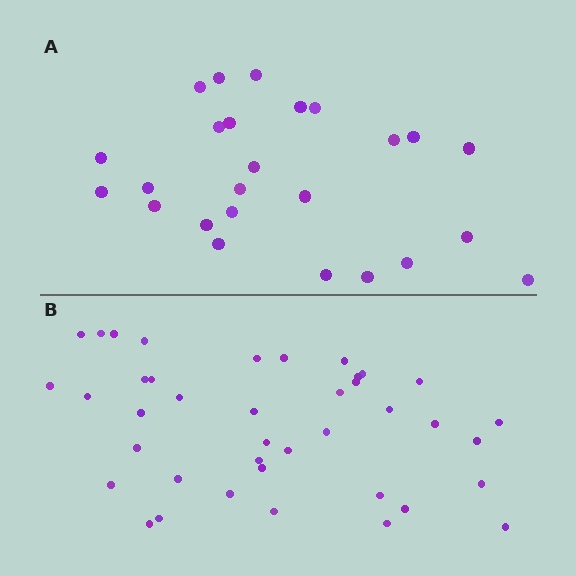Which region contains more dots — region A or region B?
Region B (the bottom region) has more dots.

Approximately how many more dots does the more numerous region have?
Region B has approximately 15 more dots than region A.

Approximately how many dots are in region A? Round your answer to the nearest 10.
About 20 dots. (The exact count is 25, which rounds to 20.)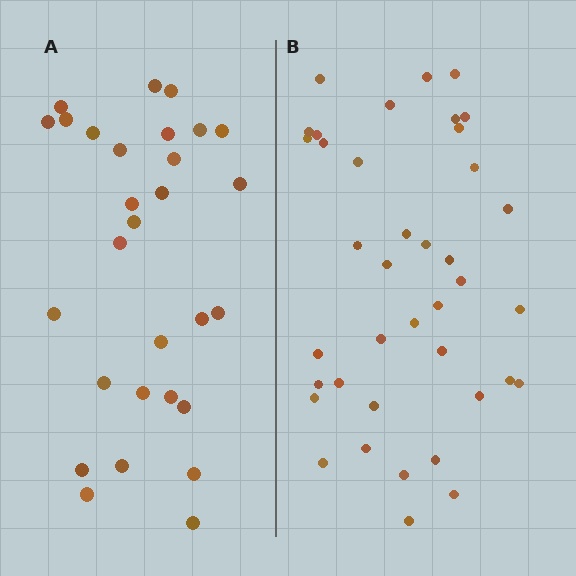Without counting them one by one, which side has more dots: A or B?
Region B (the right region) has more dots.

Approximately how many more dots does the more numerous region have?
Region B has roughly 10 or so more dots than region A.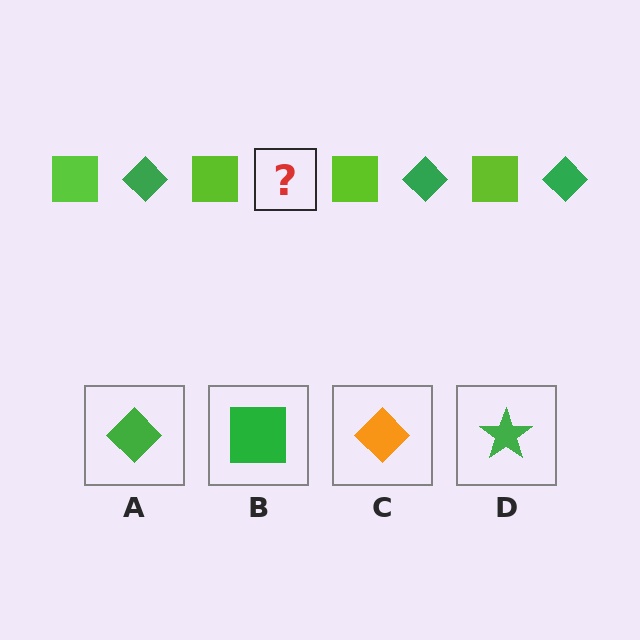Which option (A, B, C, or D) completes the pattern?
A.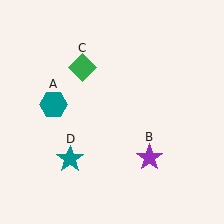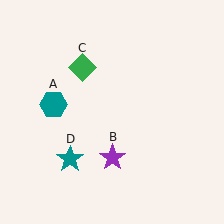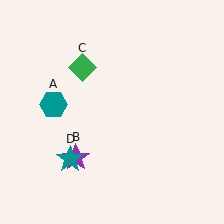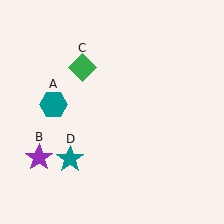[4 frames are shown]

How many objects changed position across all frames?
1 object changed position: purple star (object B).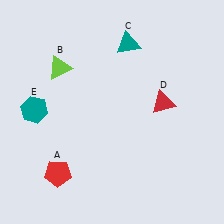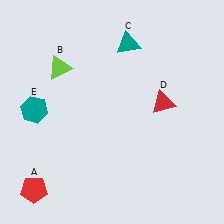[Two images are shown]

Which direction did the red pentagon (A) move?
The red pentagon (A) moved left.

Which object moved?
The red pentagon (A) moved left.